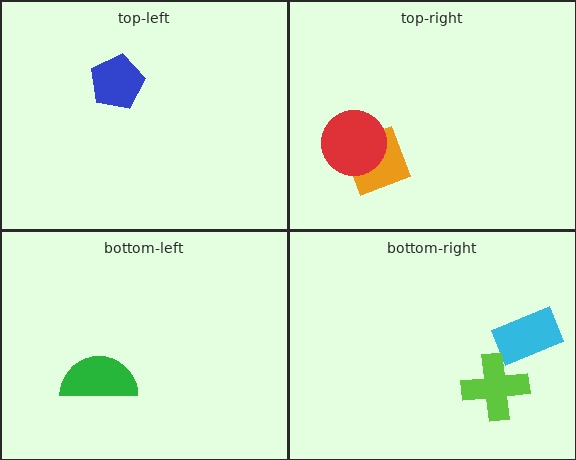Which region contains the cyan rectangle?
The bottom-right region.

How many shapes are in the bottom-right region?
2.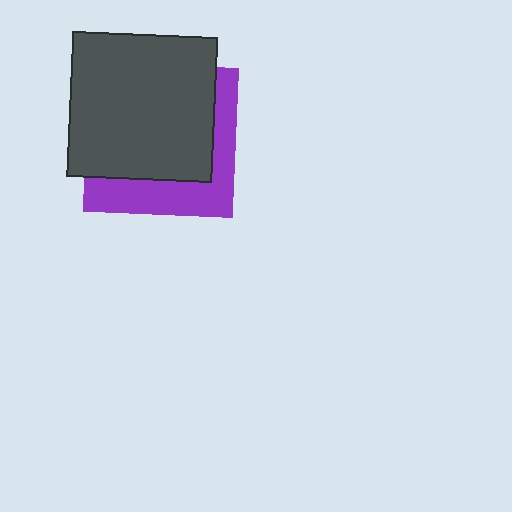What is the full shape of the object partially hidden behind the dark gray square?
The partially hidden object is a purple square.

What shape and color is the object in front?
The object in front is a dark gray square.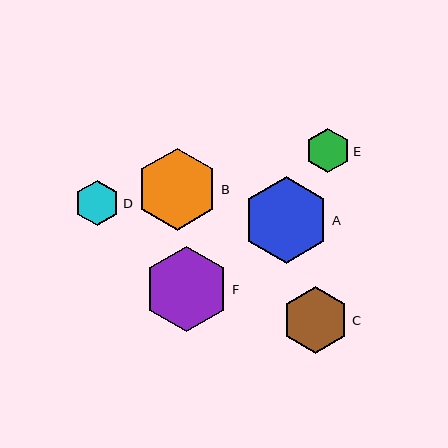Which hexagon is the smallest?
Hexagon E is the smallest with a size of approximately 45 pixels.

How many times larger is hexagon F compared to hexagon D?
Hexagon F is approximately 1.9 times the size of hexagon D.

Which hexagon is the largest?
Hexagon A is the largest with a size of approximately 86 pixels.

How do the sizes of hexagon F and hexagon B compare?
Hexagon F and hexagon B are approximately the same size.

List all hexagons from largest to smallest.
From largest to smallest: A, F, B, C, D, E.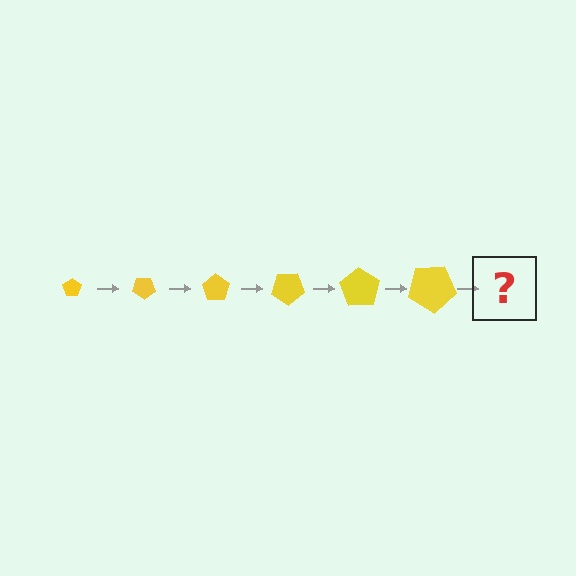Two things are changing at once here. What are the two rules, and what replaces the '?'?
The two rules are that the pentagon grows larger each step and it rotates 35 degrees each step. The '?' should be a pentagon, larger than the previous one and rotated 210 degrees from the start.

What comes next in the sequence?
The next element should be a pentagon, larger than the previous one and rotated 210 degrees from the start.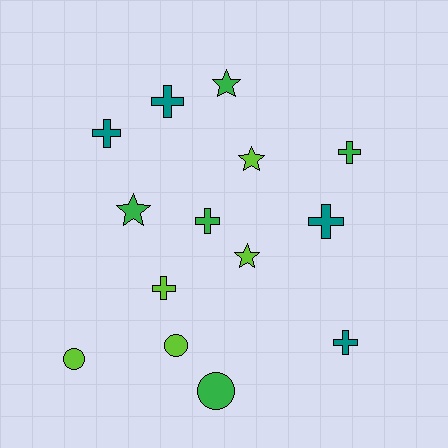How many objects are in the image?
There are 14 objects.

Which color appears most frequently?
Green, with 5 objects.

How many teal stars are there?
There are no teal stars.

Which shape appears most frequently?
Cross, with 7 objects.